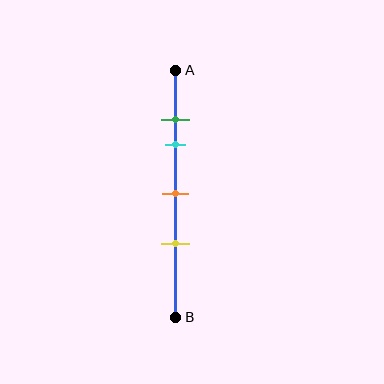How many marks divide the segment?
There are 4 marks dividing the segment.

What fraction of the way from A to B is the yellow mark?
The yellow mark is approximately 70% (0.7) of the way from A to B.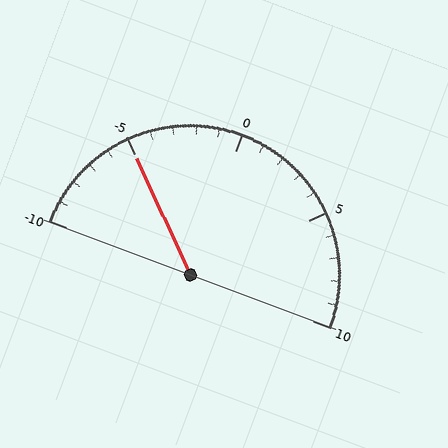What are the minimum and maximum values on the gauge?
The gauge ranges from -10 to 10.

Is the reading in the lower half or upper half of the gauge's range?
The reading is in the lower half of the range (-10 to 10).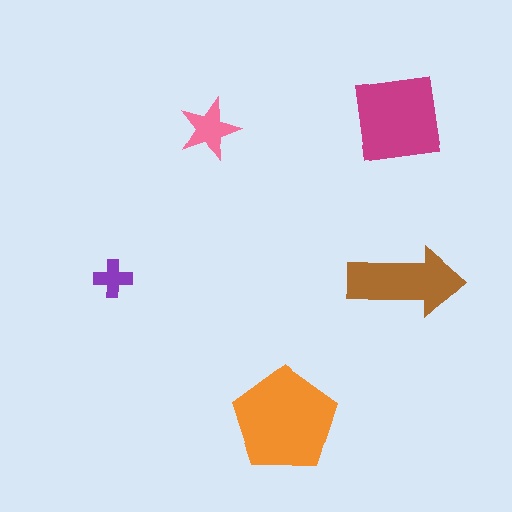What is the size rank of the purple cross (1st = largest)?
5th.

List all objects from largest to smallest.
The orange pentagon, the magenta square, the brown arrow, the pink star, the purple cross.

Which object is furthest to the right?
The brown arrow is rightmost.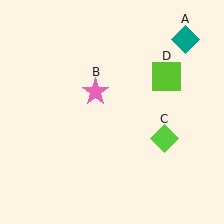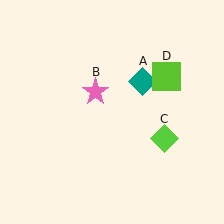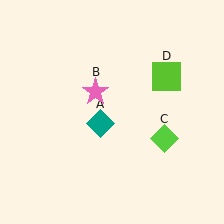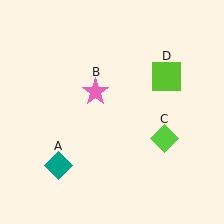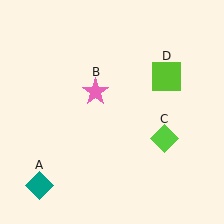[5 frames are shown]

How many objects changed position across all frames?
1 object changed position: teal diamond (object A).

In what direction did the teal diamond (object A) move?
The teal diamond (object A) moved down and to the left.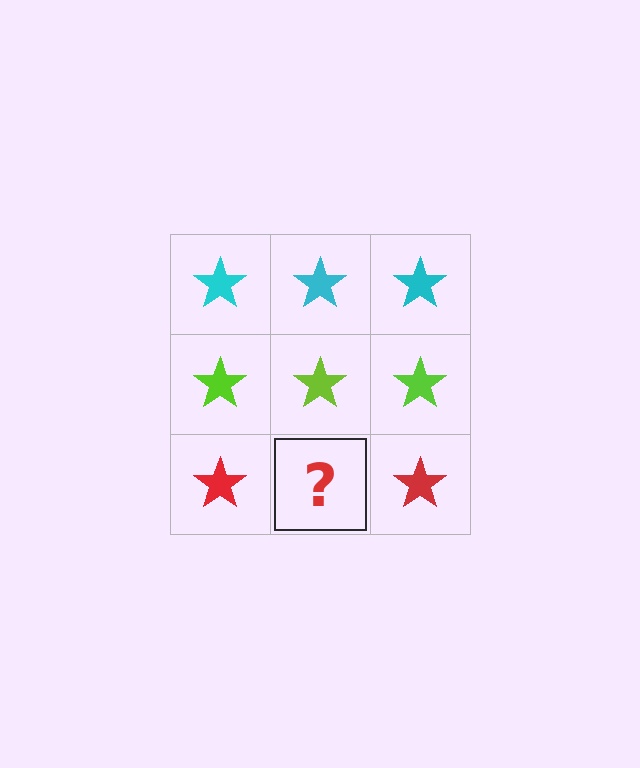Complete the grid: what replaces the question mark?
The question mark should be replaced with a red star.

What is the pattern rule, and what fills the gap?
The rule is that each row has a consistent color. The gap should be filled with a red star.